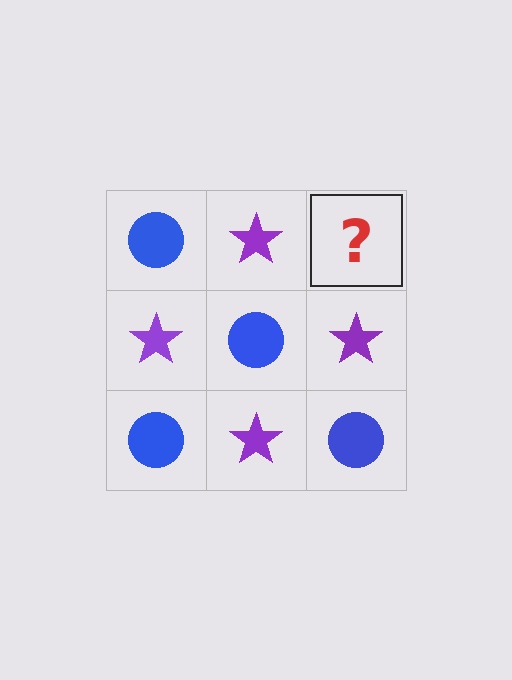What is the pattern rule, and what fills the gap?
The rule is that it alternates blue circle and purple star in a checkerboard pattern. The gap should be filled with a blue circle.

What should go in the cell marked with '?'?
The missing cell should contain a blue circle.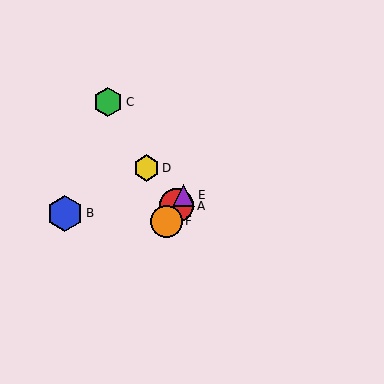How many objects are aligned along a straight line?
3 objects (A, E, F) are aligned along a straight line.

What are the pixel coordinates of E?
Object E is at (184, 195).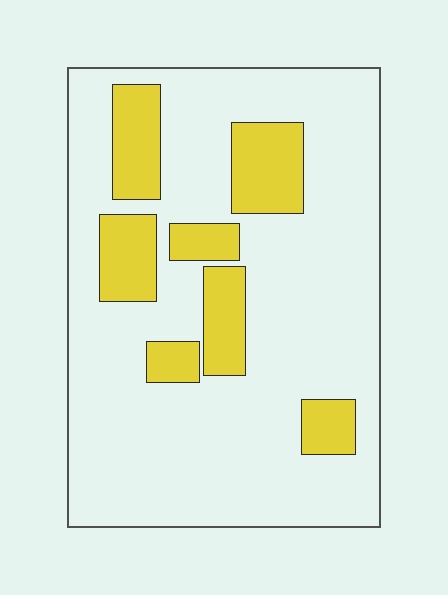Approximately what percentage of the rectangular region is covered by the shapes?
Approximately 20%.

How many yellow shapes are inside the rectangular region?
7.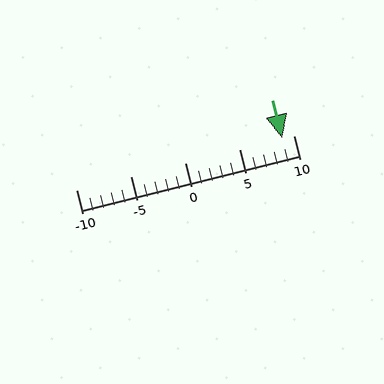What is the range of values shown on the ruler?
The ruler shows values from -10 to 10.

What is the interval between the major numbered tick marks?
The major tick marks are spaced 5 units apart.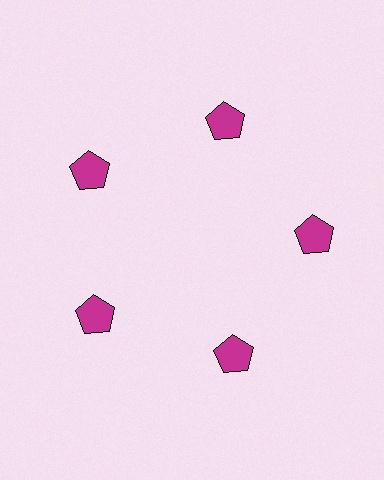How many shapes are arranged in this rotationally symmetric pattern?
There are 5 shapes, arranged in 5 groups of 1.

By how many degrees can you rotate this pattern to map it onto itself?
The pattern maps onto itself every 72 degrees of rotation.